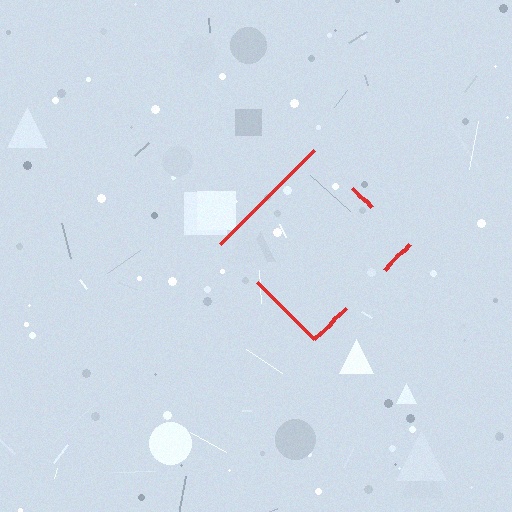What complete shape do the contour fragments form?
The contour fragments form a diamond.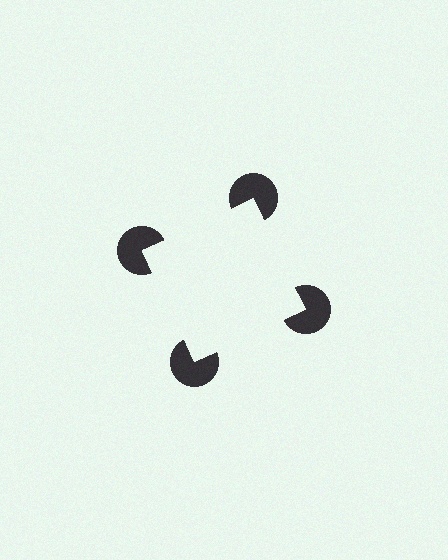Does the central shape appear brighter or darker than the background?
It typically appears slightly brighter than the background, even though no actual brightness change is drawn.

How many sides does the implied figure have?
4 sides.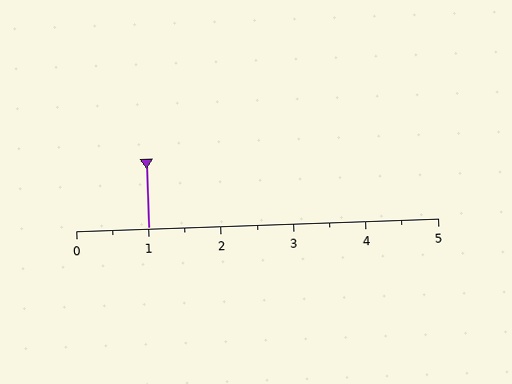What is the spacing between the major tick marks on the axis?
The major ticks are spaced 1 apart.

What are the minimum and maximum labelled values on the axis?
The axis runs from 0 to 5.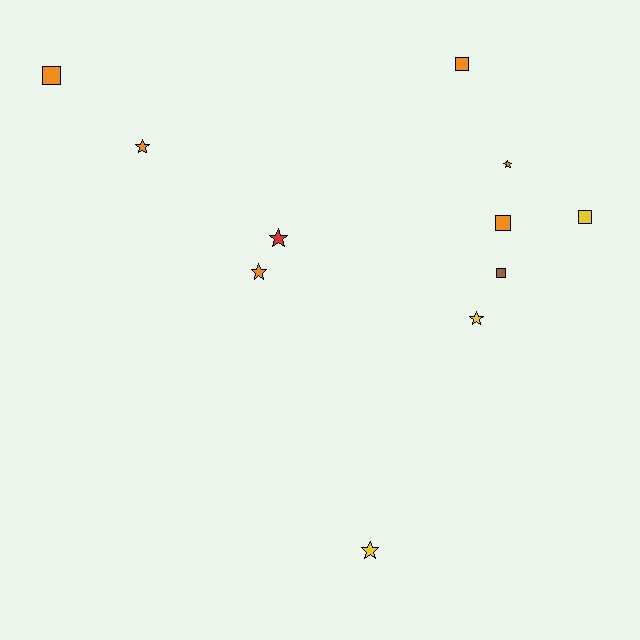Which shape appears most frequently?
Star, with 6 objects.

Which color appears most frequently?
Orange, with 6 objects.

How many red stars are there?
There is 1 red star.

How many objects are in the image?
There are 11 objects.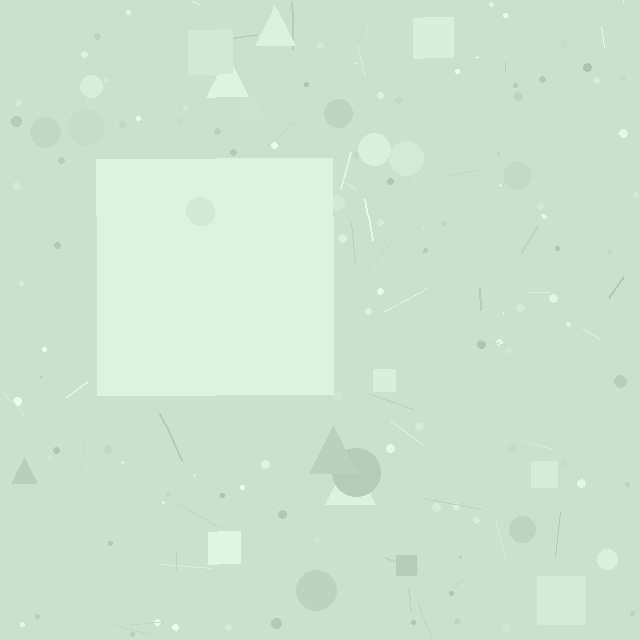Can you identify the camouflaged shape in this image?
The camouflaged shape is a square.